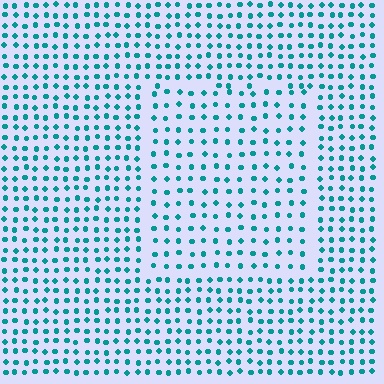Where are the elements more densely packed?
The elements are more densely packed outside the rectangle boundary.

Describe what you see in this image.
The image contains small teal elements arranged at two different densities. A rectangle-shaped region is visible where the elements are less densely packed than the surrounding area.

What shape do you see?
I see a rectangle.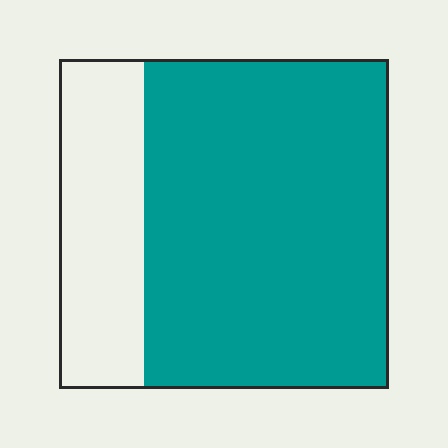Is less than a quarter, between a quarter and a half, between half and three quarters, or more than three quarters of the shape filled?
Between half and three quarters.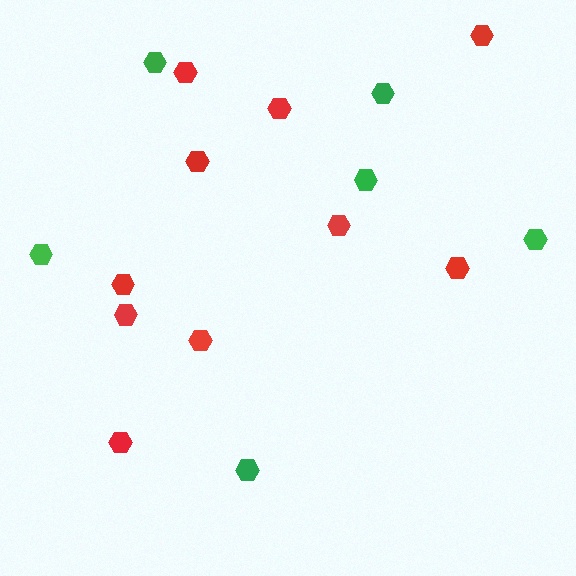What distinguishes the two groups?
There are 2 groups: one group of green hexagons (6) and one group of red hexagons (10).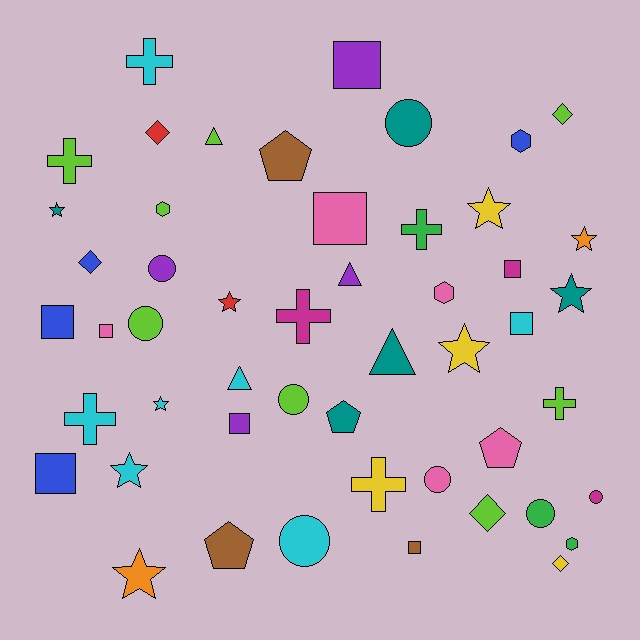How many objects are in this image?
There are 50 objects.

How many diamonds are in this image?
There are 5 diamonds.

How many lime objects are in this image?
There are 8 lime objects.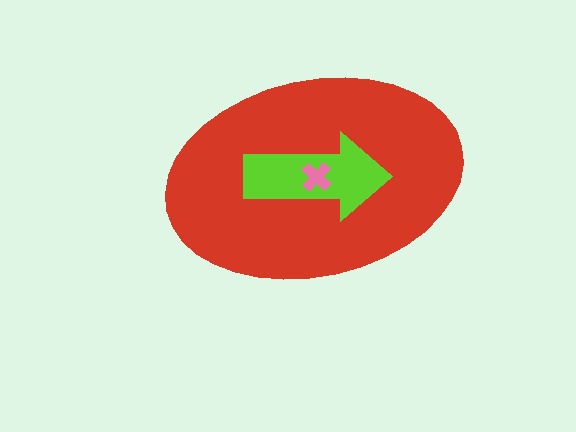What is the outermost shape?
The red ellipse.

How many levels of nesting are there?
3.